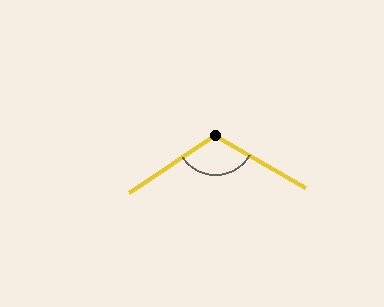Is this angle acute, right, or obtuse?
It is obtuse.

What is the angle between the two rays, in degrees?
Approximately 116 degrees.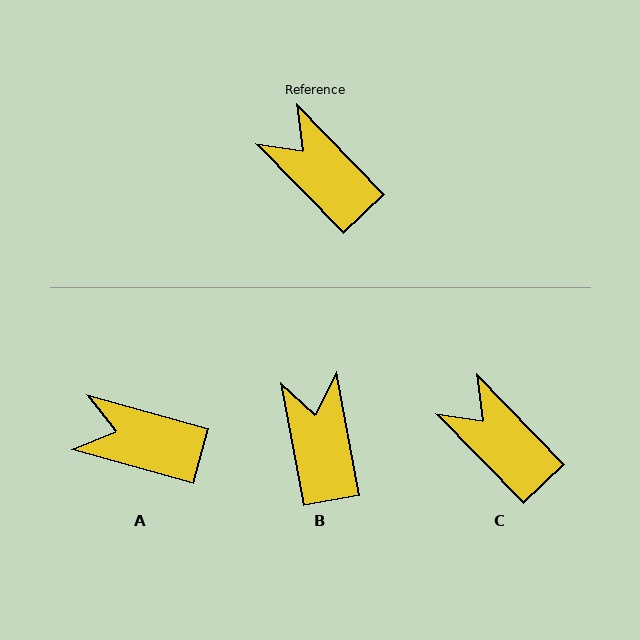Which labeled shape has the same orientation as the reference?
C.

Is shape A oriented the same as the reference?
No, it is off by about 30 degrees.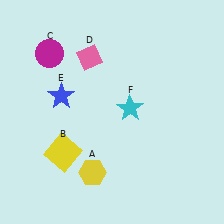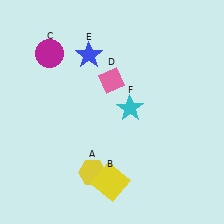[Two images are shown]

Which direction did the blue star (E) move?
The blue star (E) moved up.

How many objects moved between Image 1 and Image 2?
3 objects moved between the two images.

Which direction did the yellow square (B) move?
The yellow square (B) moved right.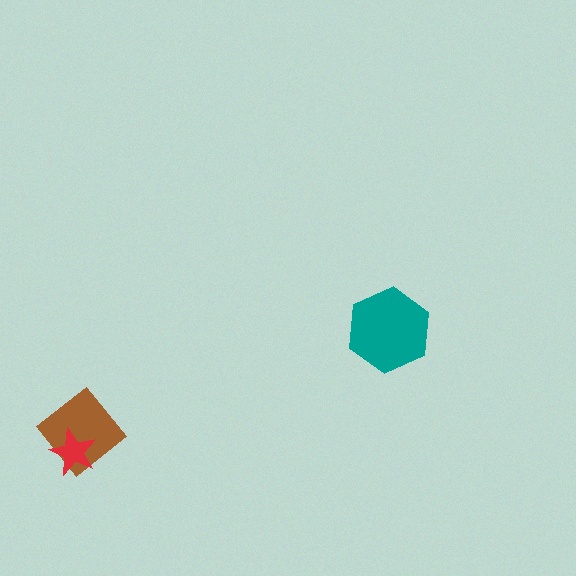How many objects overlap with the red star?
1 object overlaps with the red star.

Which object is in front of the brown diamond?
The red star is in front of the brown diamond.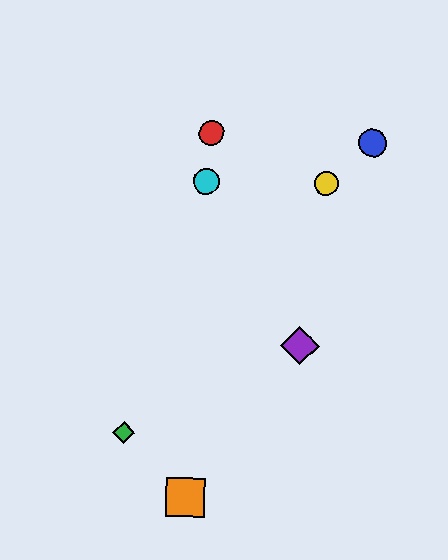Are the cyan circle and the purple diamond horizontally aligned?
No, the cyan circle is at y≈181 and the purple diamond is at y≈346.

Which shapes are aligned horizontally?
The yellow circle, the cyan circle are aligned horizontally.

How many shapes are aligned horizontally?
2 shapes (the yellow circle, the cyan circle) are aligned horizontally.